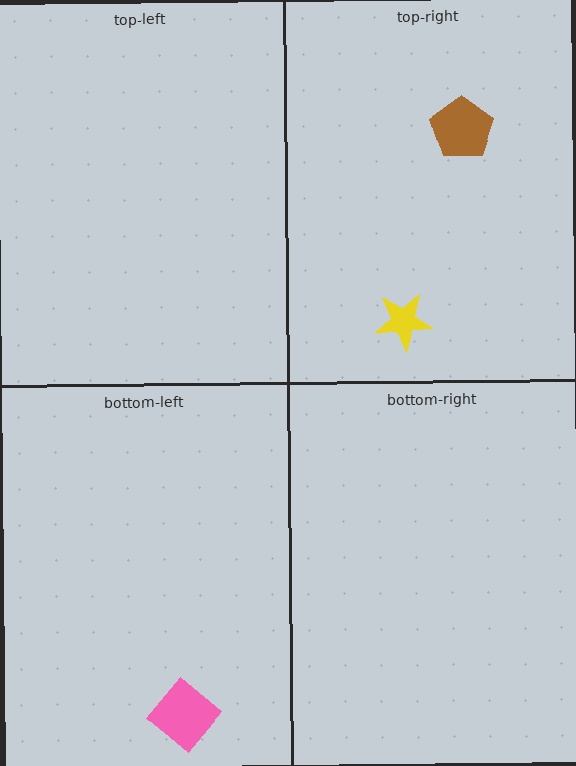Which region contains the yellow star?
The top-right region.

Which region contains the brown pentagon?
The top-right region.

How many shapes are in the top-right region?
2.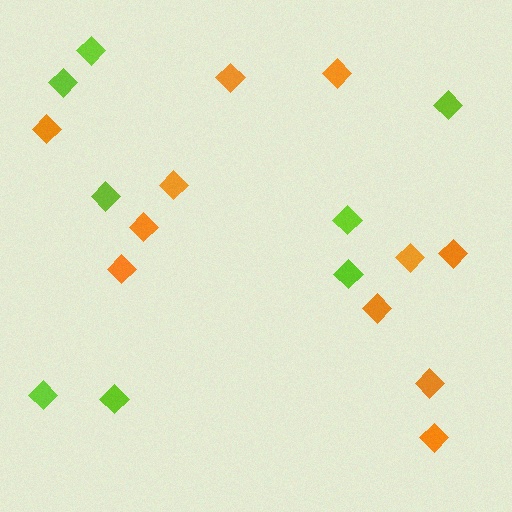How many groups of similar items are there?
There are 2 groups: one group of lime diamonds (8) and one group of orange diamonds (11).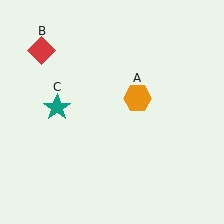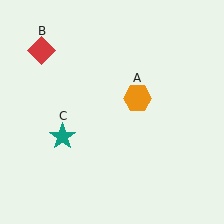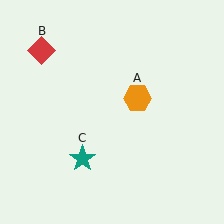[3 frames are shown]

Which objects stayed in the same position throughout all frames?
Orange hexagon (object A) and red diamond (object B) remained stationary.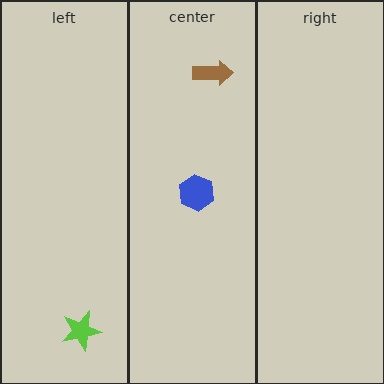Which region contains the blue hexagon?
The center region.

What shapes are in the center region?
The brown arrow, the blue hexagon.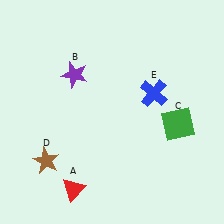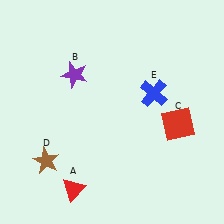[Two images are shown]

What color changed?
The square (C) changed from green in Image 1 to red in Image 2.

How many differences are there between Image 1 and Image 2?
There is 1 difference between the two images.